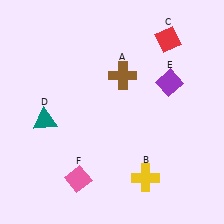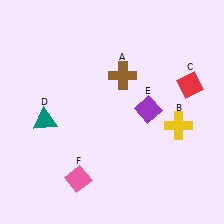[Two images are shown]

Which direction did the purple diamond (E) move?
The purple diamond (E) moved down.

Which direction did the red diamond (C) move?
The red diamond (C) moved down.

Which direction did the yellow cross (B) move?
The yellow cross (B) moved up.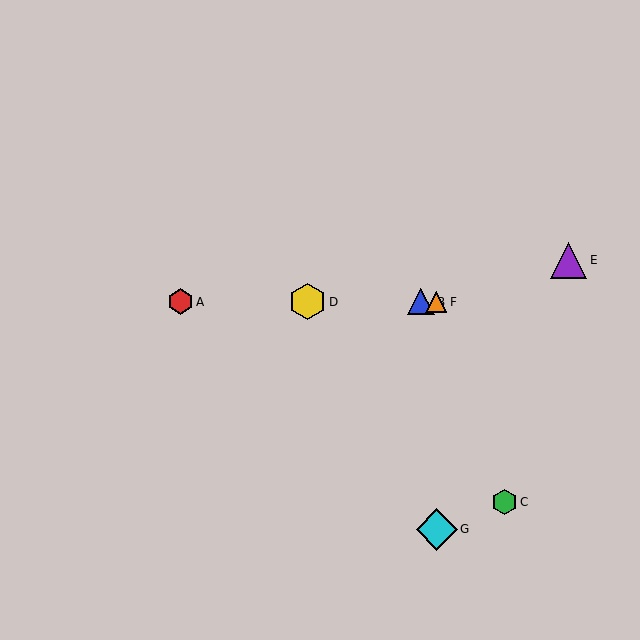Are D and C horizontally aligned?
No, D is at y≈302 and C is at y≈502.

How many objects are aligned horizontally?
4 objects (A, B, D, F) are aligned horizontally.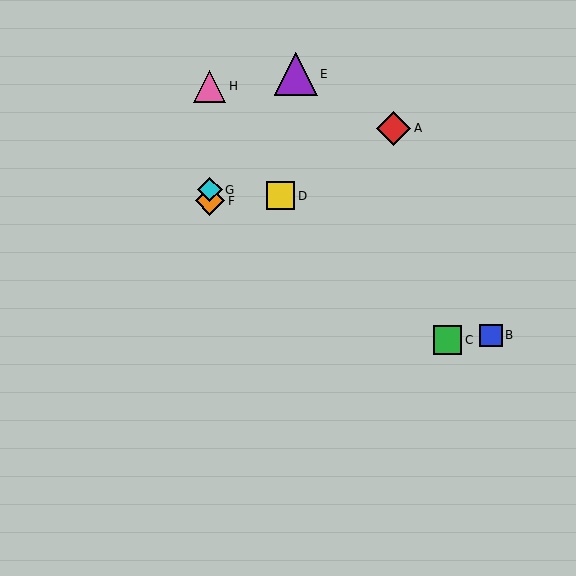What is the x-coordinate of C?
Object C is at x≈448.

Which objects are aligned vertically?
Objects F, G, H are aligned vertically.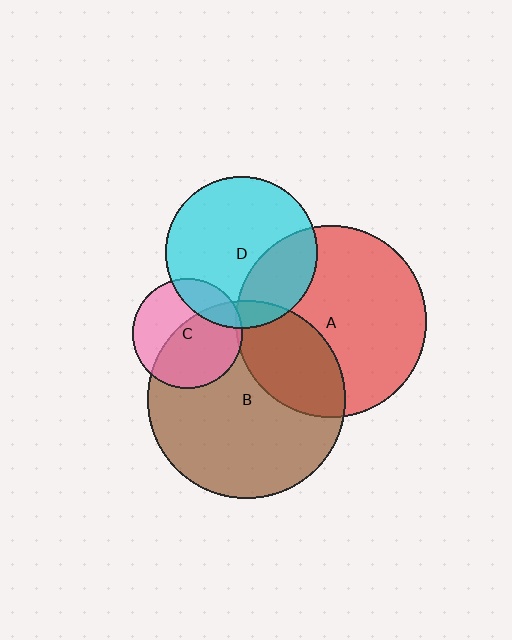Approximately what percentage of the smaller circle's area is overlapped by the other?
Approximately 55%.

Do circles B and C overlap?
Yes.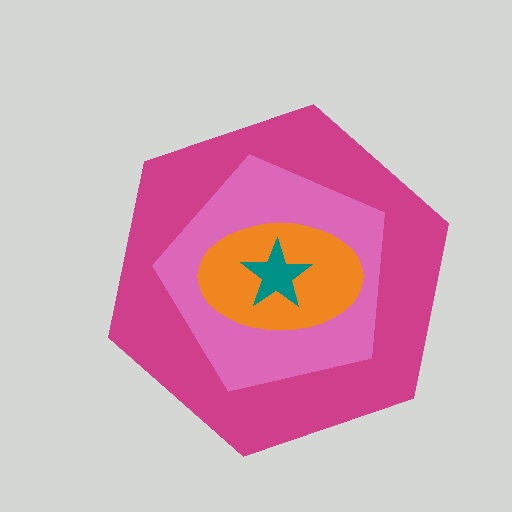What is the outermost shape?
The magenta hexagon.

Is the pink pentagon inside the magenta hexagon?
Yes.